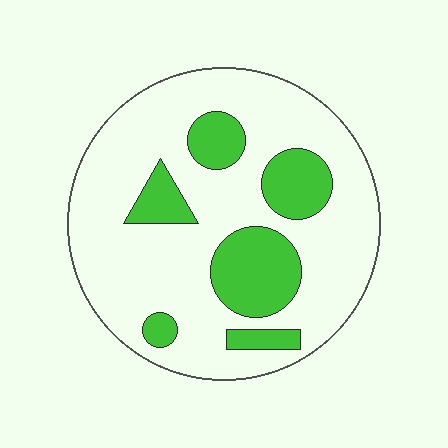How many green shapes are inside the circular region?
6.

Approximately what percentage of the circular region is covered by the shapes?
Approximately 25%.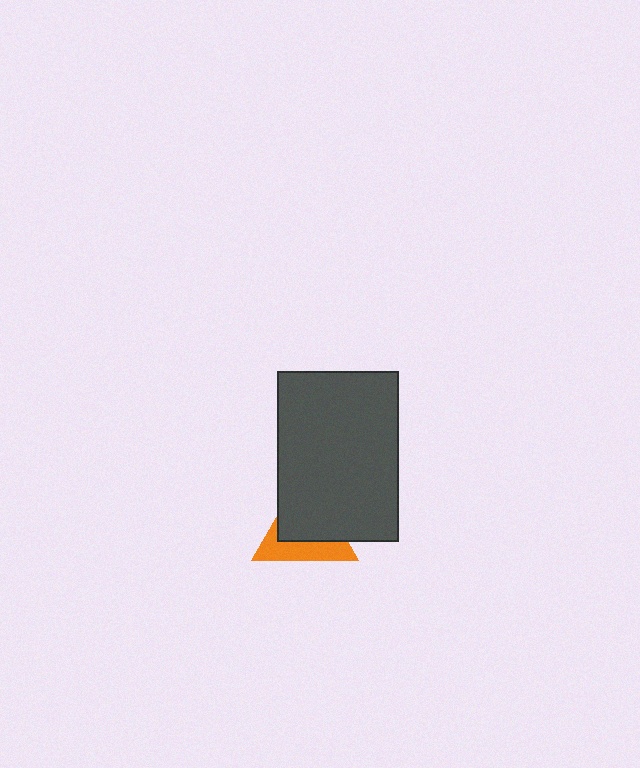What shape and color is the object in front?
The object in front is a dark gray rectangle.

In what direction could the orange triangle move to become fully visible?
The orange triangle could move toward the lower-left. That would shift it out from behind the dark gray rectangle entirely.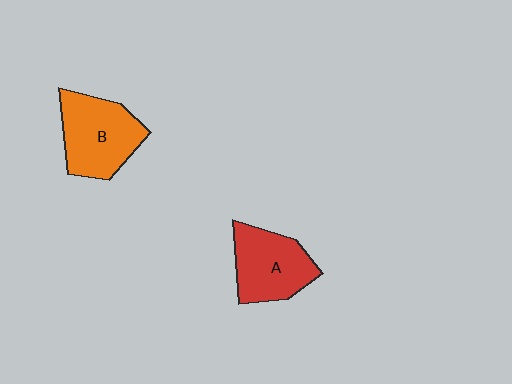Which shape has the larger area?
Shape B (orange).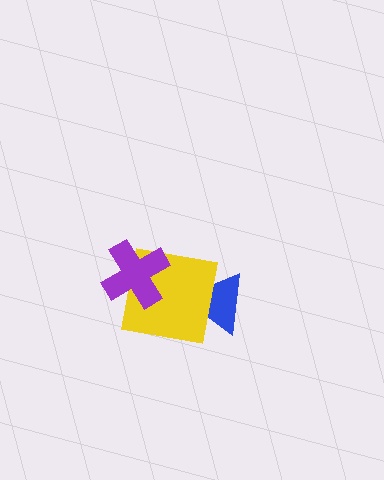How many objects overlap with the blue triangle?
1 object overlaps with the blue triangle.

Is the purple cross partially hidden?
No, no other shape covers it.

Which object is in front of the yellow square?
The purple cross is in front of the yellow square.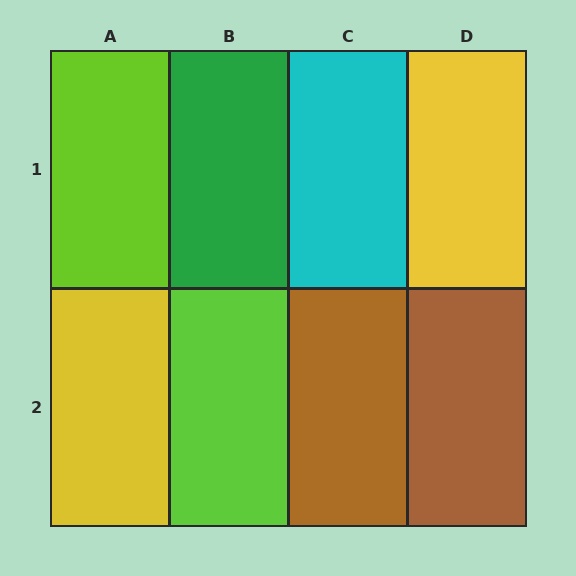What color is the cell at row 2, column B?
Lime.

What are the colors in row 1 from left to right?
Lime, green, cyan, yellow.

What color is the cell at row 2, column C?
Brown.